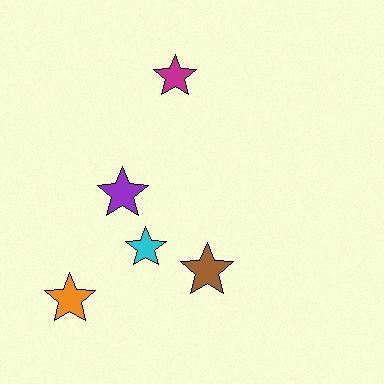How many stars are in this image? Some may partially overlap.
There are 5 stars.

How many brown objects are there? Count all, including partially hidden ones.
There is 1 brown object.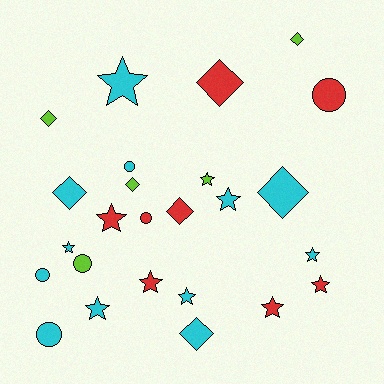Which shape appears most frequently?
Star, with 11 objects.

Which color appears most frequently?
Cyan, with 12 objects.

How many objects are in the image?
There are 25 objects.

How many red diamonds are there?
There are 2 red diamonds.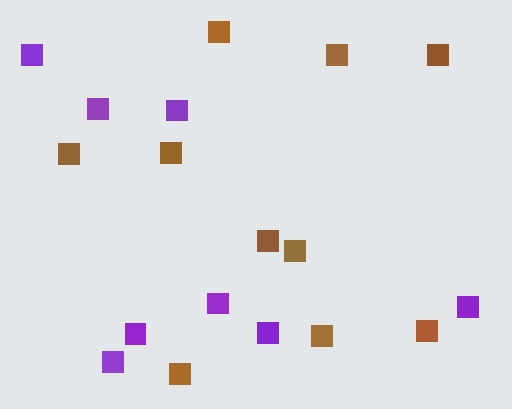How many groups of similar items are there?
There are 2 groups: one group of purple squares (8) and one group of brown squares (10).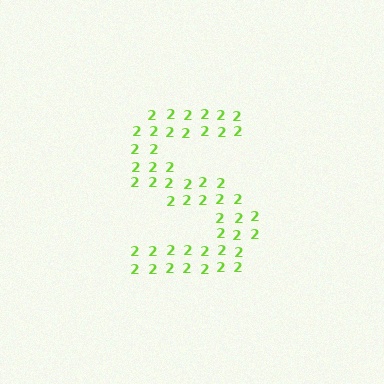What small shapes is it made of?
It is made of small digit 2's.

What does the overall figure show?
The overall figure shows the letter S.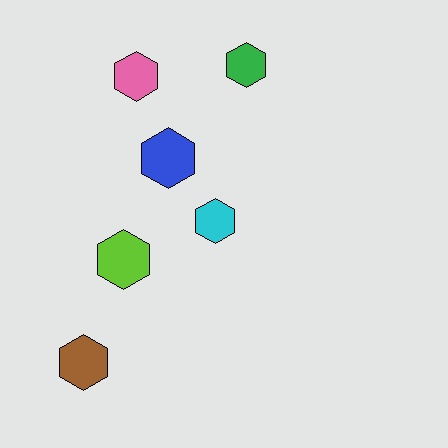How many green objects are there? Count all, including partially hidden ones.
There is 1 green object.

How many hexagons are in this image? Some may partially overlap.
There are 6 hexagons.